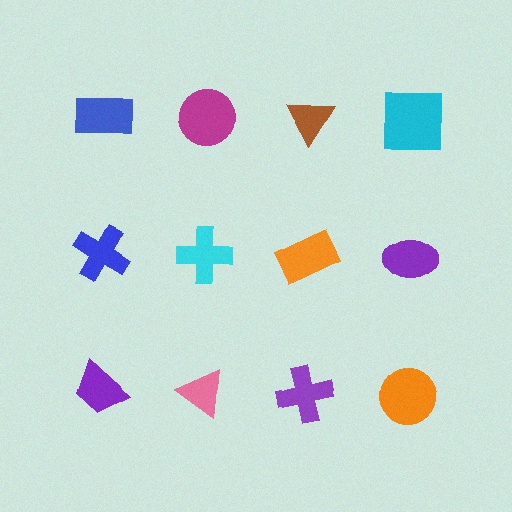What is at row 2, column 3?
An orange rectangle.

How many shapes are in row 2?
4 shapes.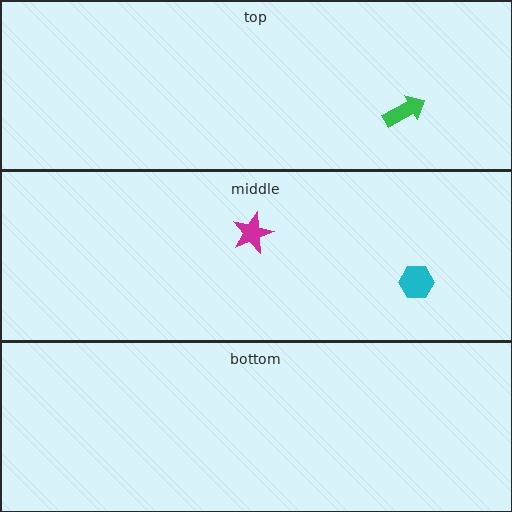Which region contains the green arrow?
The top region.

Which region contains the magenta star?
The middle region.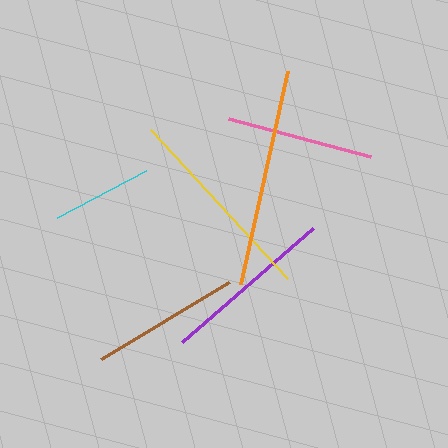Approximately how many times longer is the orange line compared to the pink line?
The orange line is approximately 1.5 times the length of the pink line.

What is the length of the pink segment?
The pink segment is approximately 147 pixels long.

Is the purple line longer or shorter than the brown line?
The purple line is longer than the brown line.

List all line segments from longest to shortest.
From longest to shortest: orange, yellow, purple, brown, pink, cyan.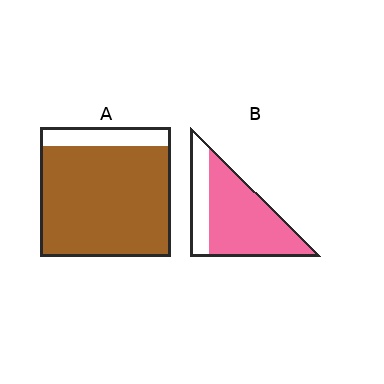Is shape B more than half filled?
Yes.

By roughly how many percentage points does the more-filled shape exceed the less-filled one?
By roughly 10 percentage points (A over B).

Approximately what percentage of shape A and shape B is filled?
A is approximately 85% and B is approximately 75%.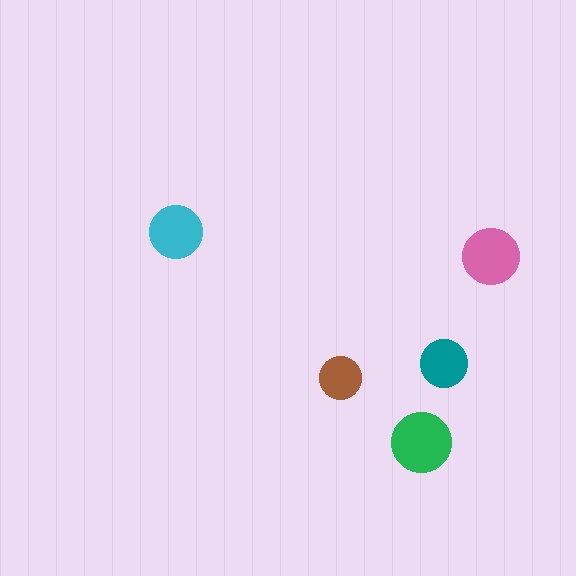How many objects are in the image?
There are 5 objects in the image.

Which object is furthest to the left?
The cyan circle is leftmost.